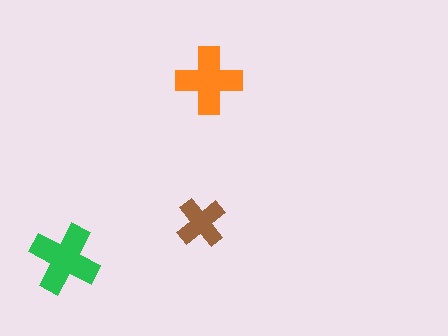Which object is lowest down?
The green cross is bottommost.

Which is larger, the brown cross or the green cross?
The green one.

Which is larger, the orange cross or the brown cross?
The orange one.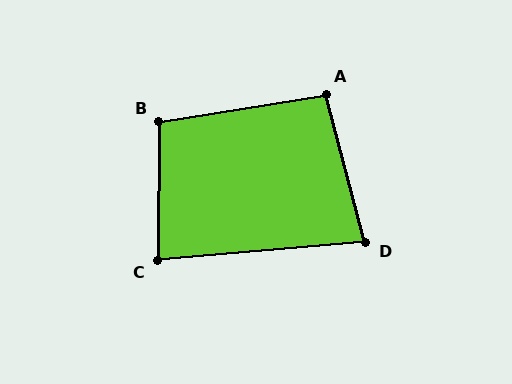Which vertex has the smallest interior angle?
D, at approximately 80 degrees.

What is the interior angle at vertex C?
Approximately 85 degrees (acute).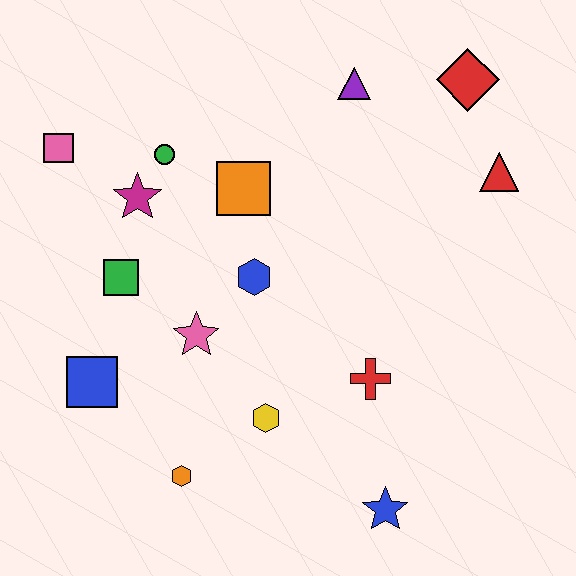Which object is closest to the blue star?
The red cross is closest to the blue star.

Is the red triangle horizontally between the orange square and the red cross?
No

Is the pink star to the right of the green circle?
Yes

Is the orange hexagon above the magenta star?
No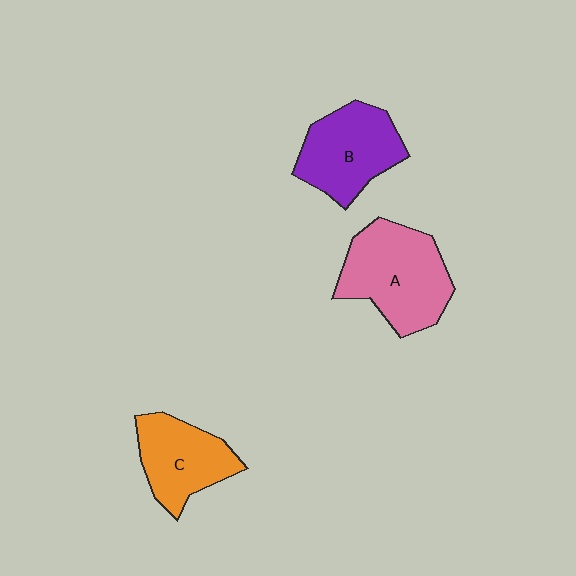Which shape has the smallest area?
Shape C (orange).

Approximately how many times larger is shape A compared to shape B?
Approximately 1.2 times.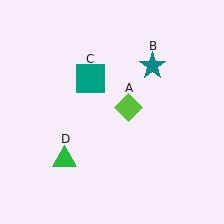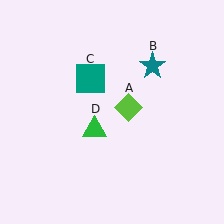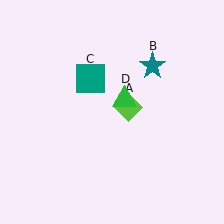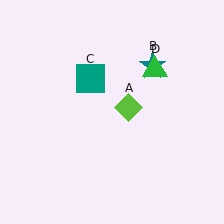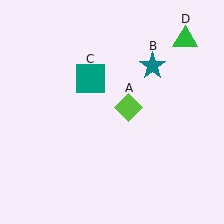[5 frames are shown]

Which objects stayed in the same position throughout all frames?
Lime diamond (object A) and teal star (object B) and teal square (object C) remained stationary.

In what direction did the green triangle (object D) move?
The green triangle (object D) moved up and to the right.